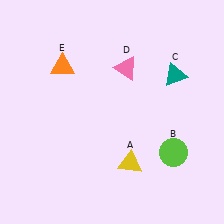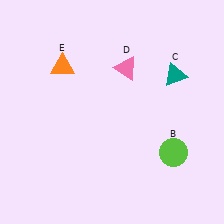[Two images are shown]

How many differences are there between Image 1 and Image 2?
There is 1 difference between the two images.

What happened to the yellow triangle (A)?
The yellow triangle (A) was removed in Image 2. It was in the bottom-right area of Image 1.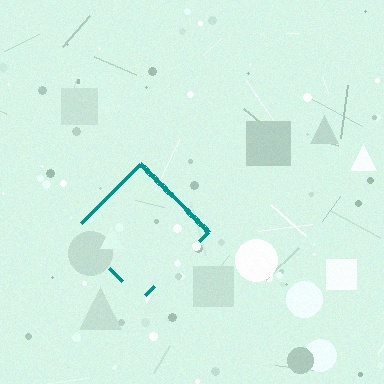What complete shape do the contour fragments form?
The contour fragments form a diamond.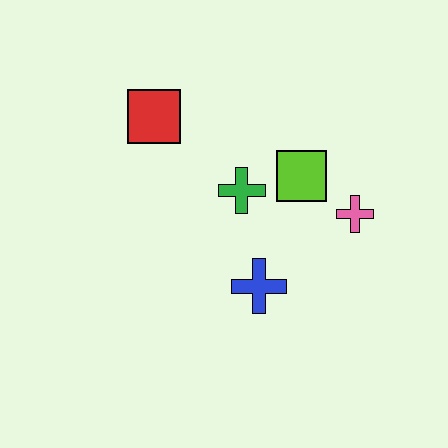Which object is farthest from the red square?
The pink cross is farthest from the red square.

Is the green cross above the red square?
No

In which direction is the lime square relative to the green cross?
The lime square is to the right of the green cross.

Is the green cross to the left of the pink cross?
Yes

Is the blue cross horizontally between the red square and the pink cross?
Yes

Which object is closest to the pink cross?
The lime square is closest to the pink cross.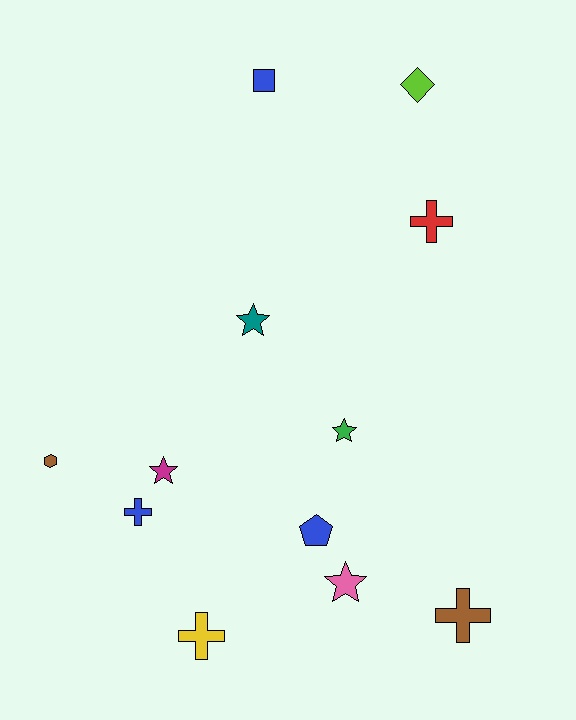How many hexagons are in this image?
There is 1 hexagon.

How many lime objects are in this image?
There is 1 lime object.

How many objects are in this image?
There are 12 objects.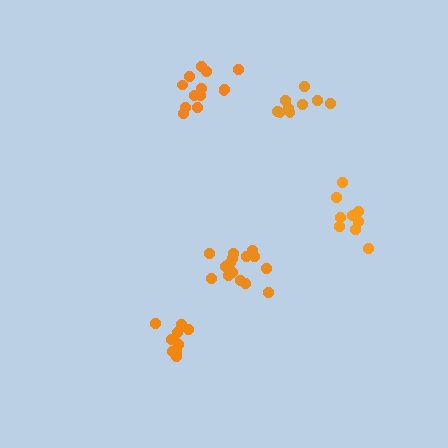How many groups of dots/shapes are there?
There are 5 groups.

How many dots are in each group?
Group 1: 9 dots, Group 2: 15 dots, Group 3: 9 dots, Group 4: 13 dots, Group 5: 10 dots (56 total).